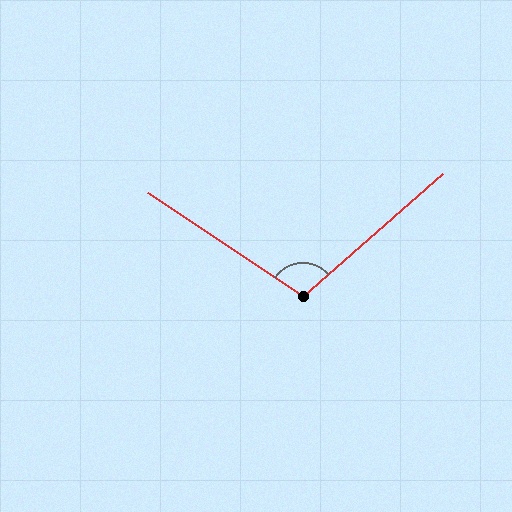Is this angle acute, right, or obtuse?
It is obtuse.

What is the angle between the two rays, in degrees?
Approximately 105 degrees.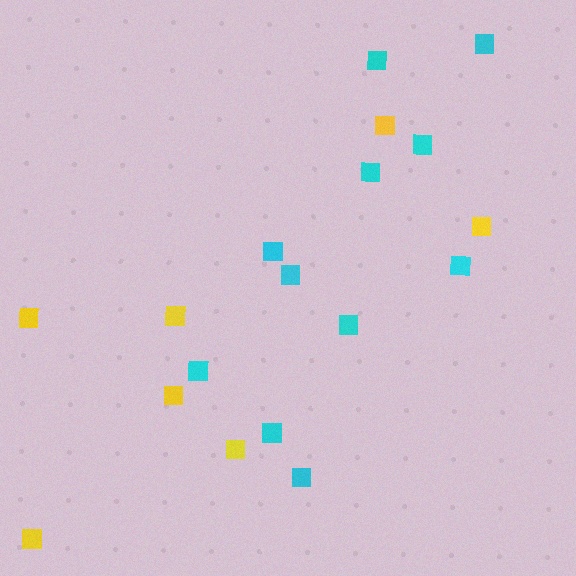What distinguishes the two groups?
There are 2 groups: one group of cyan squares (11) and one group of yellow squares (7).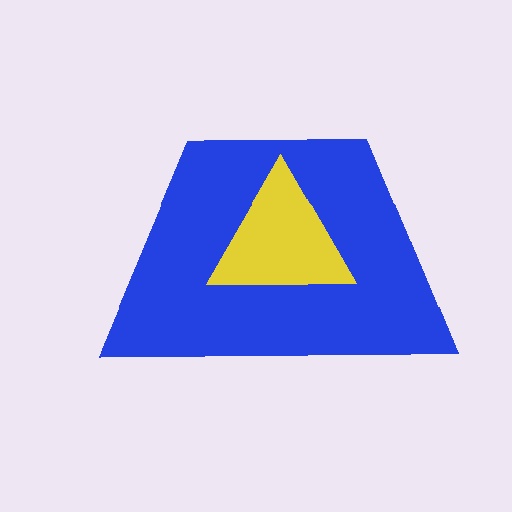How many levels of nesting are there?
2.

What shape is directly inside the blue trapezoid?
The yellow triangle.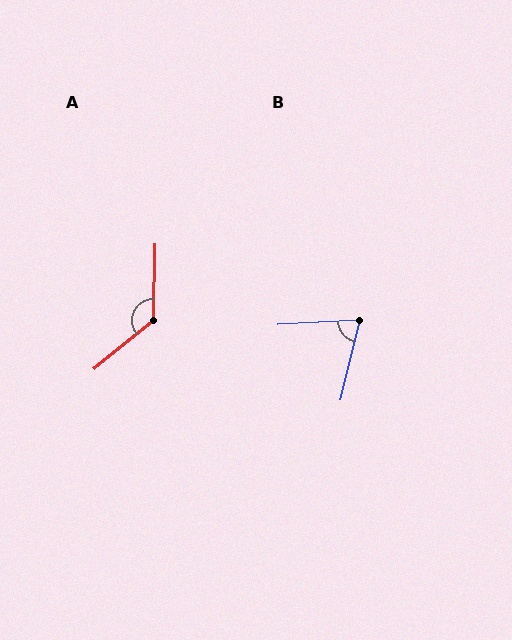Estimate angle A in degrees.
Approximately 130 degrees.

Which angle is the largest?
A, at approximately 130 degrees.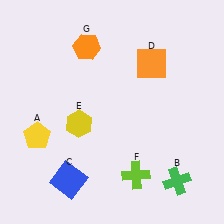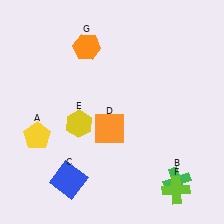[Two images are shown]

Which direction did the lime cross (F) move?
The lime cross (F) moved right.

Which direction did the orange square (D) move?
The orange square (D) moved down.